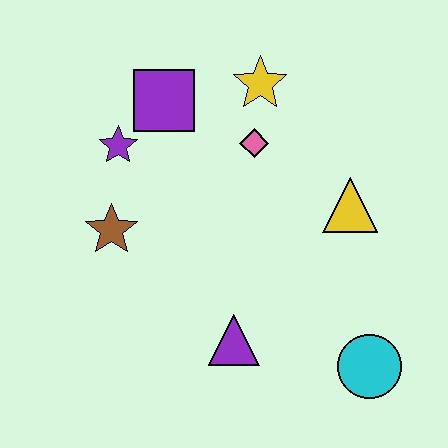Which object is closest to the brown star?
The purple star is closest to the brown star.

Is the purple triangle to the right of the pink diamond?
No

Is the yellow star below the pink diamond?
No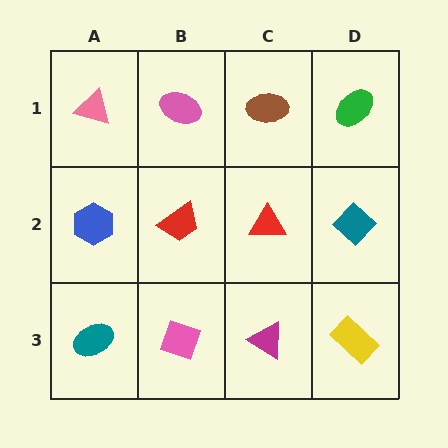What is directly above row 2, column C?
A brown ellipse.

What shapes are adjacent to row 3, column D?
A teal diamond (row 2, column D), a magenta triangle (row 3, column C).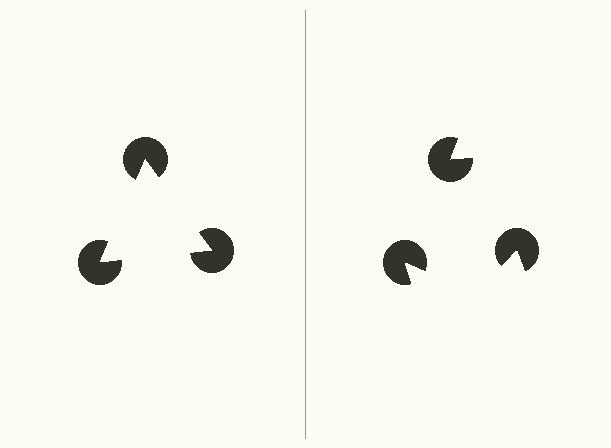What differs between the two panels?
The pac-man discs are positioned identically on both sides; only the wedge orientations differ. On the left they align to a triangle; on the right they are misaligned.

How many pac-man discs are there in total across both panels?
6 — 3 on each side.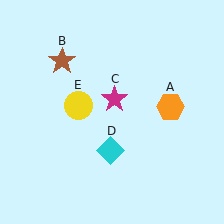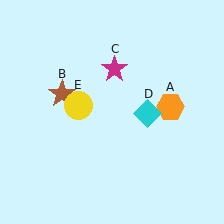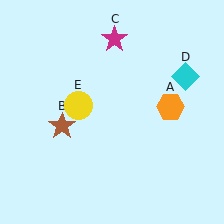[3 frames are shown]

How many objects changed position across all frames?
3 objects changed position: brown star (object B), magenta star (object C), cyan diamond (object D).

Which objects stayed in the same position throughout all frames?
Orange hexagon (object A) and yellow circle (object E) remained stationary.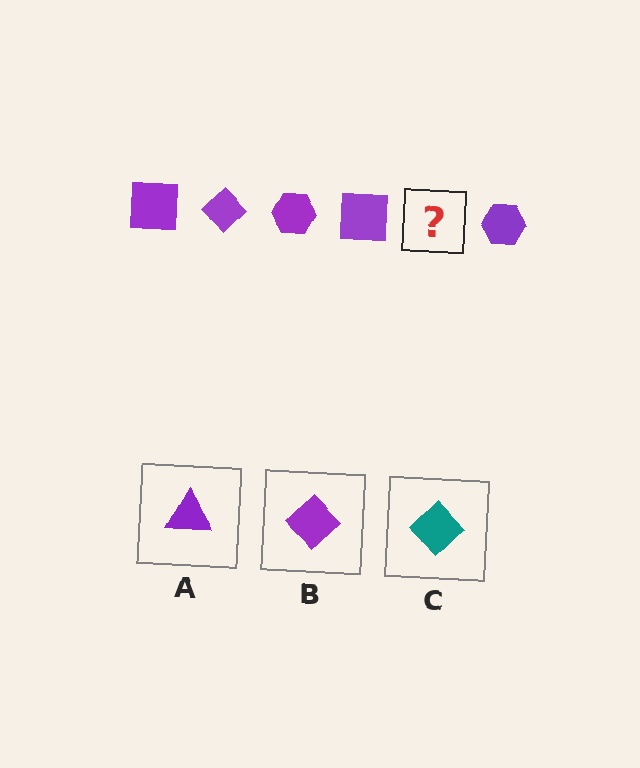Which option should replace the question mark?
Option B.